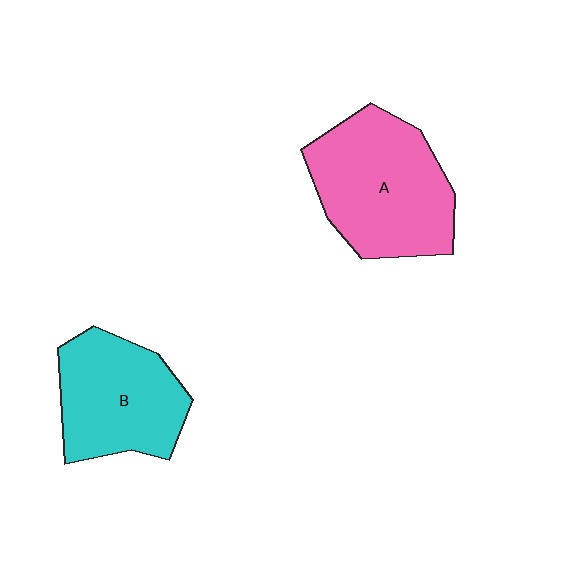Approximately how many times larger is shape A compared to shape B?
Approximately 1.2 times.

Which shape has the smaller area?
Shape B (cyan).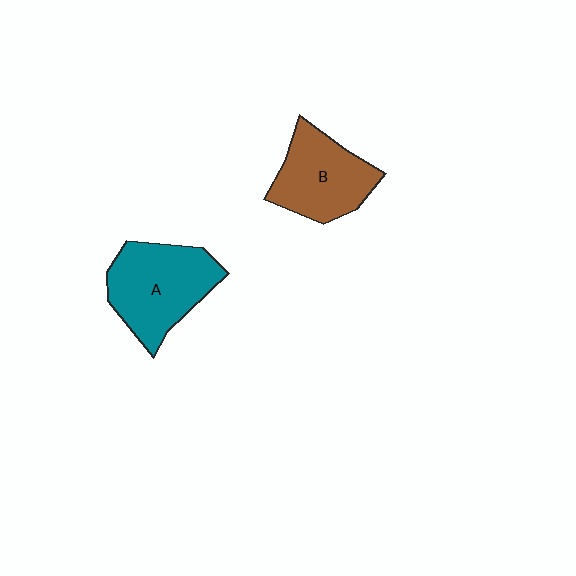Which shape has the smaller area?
Shape B (brown).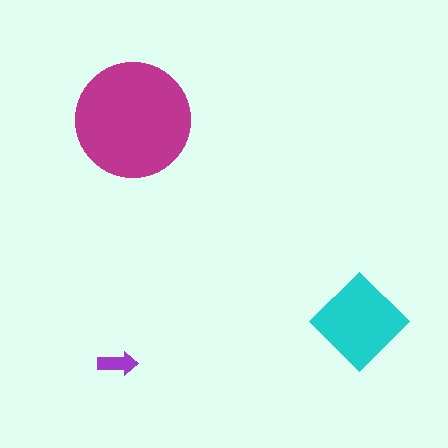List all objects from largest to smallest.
The magenta circle, the cyan diamond, the purple arrow.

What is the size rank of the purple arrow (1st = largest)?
3rd.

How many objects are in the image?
There are 3 objects in the image.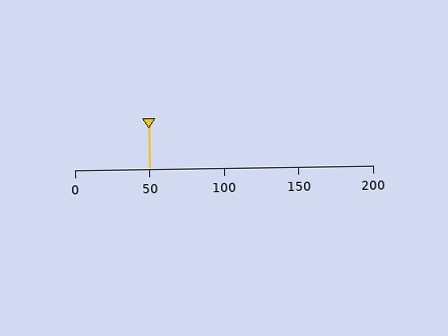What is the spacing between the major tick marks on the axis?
The major ticks are spaced 50 apart.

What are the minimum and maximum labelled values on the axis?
The axis runs from 0 to 200.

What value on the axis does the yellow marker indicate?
The marker indicates approximately 50.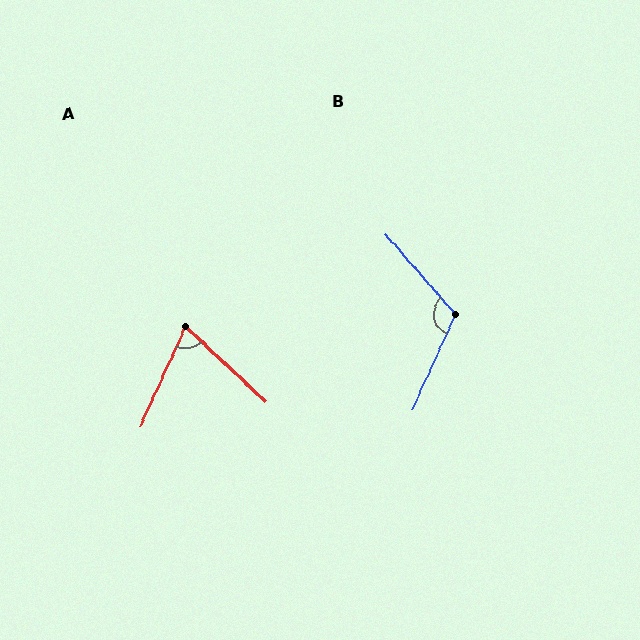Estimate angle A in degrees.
Approximately 71 degrees.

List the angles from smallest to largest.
A (71°), B (115°).